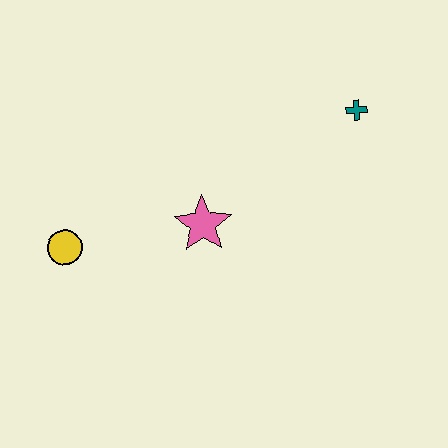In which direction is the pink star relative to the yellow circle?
The pink star is to the right of the yellow circle.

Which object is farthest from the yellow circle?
The teal cross is farthest from the yellow circle.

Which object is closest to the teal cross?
The pink star is closest to the teal cross.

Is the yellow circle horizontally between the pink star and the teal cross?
No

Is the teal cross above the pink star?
Yes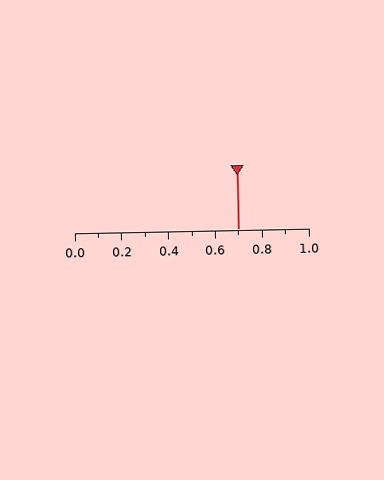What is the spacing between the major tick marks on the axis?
The major ticks are spaced 0.2 apart.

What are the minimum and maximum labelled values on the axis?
The axis runs from 0.0 to 1.0.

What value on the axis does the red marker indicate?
The marker indicates approximately 0.7.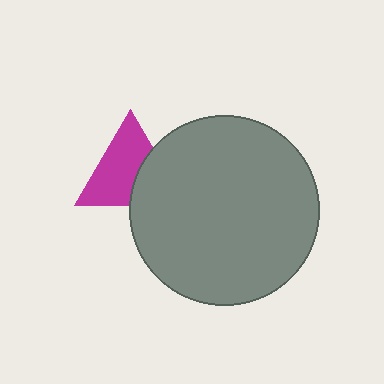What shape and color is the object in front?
The object in front is a gray circle.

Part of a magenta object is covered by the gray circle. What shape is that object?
It is a triangle.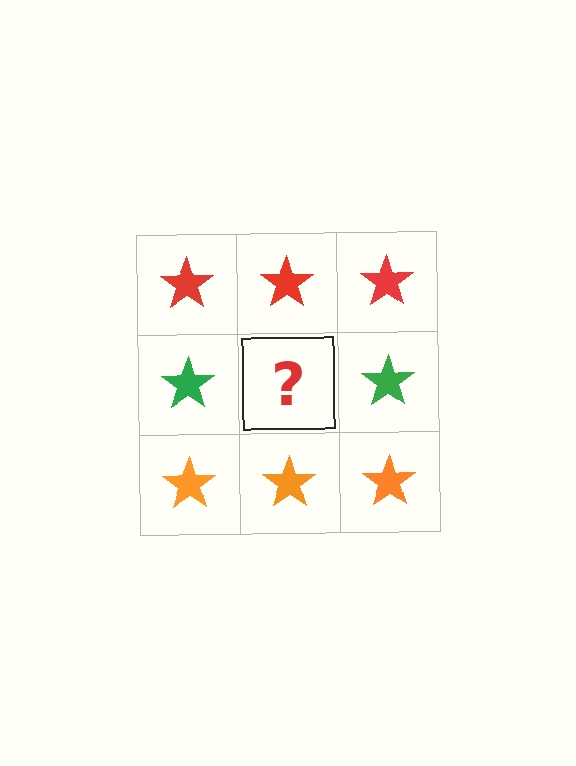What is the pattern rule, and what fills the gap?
The rule is that each row has a consistent color. The gap should be filled with a green star.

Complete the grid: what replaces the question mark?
The question mark should be replaced with a green star.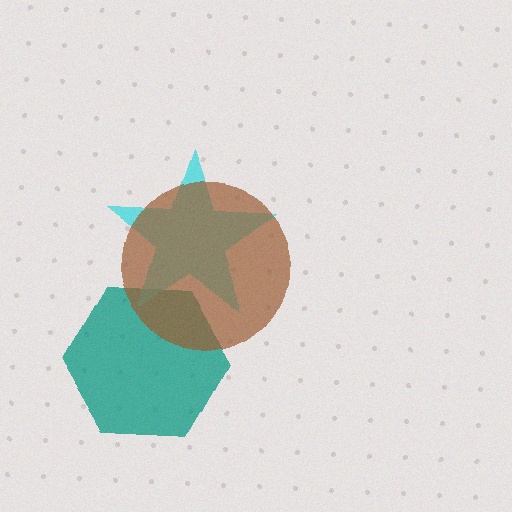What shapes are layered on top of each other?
The layered shapes are: a teal hexagon, a cyan star, a brown circle.